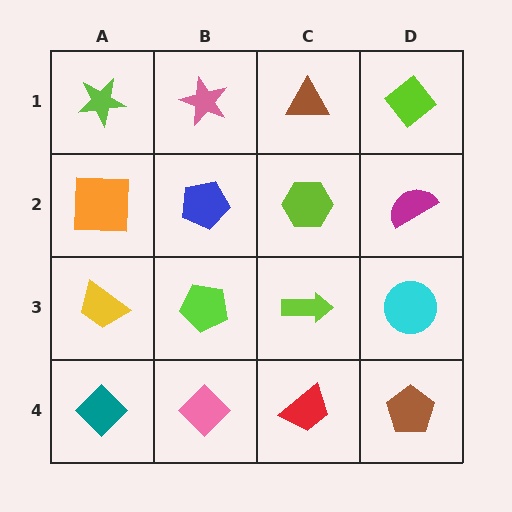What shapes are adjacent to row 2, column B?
A pink star (row 1, column B), a lime pentagon (row 3, column B), an orange square (row 2, column A), a lime hexagon (row 2, column C).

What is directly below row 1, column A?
An orange square.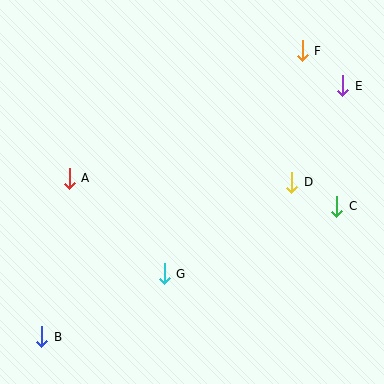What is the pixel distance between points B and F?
The distance between B and F is 386 pixels.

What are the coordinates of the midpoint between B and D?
The midpoint between B and D is at (167, 259).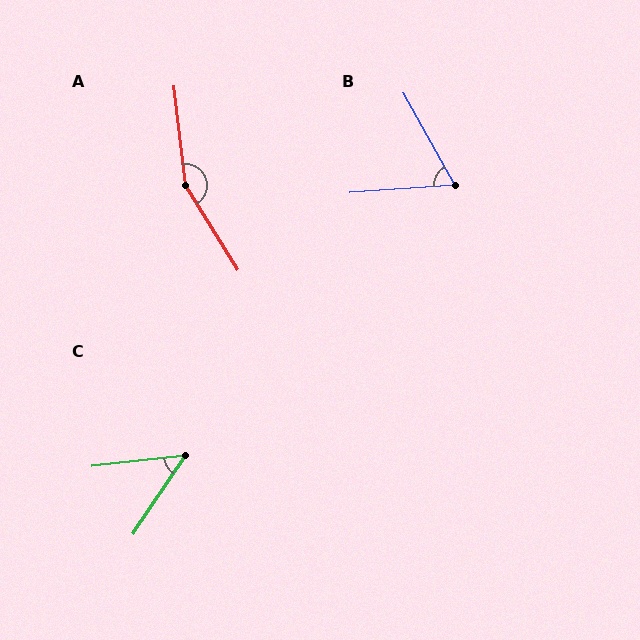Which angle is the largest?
A, at approximately 155 degrees.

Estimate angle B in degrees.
Approximately 65 degrees.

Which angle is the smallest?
C, at approximately 50 degrees.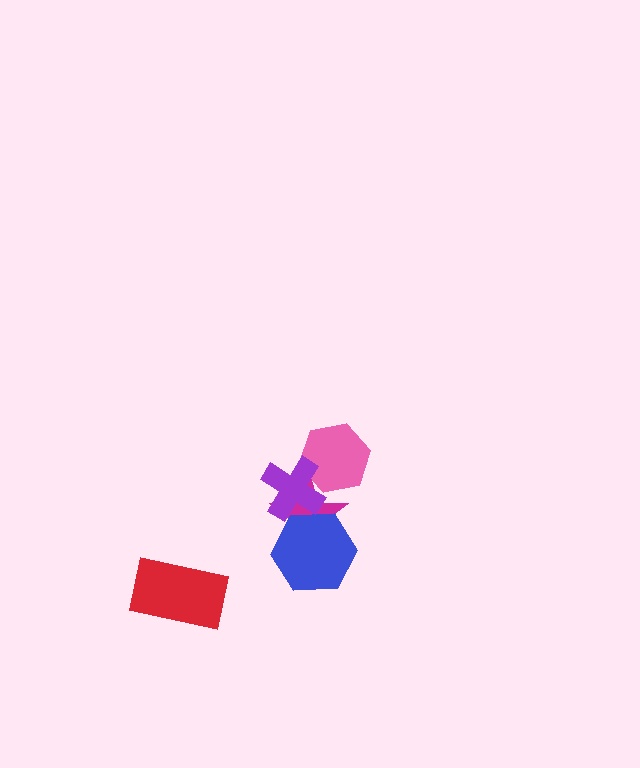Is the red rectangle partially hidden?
No, no other shape covers it.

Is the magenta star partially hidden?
Yes, it is partially covered by another shape.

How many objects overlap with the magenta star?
3 objects overlap with the magenta star.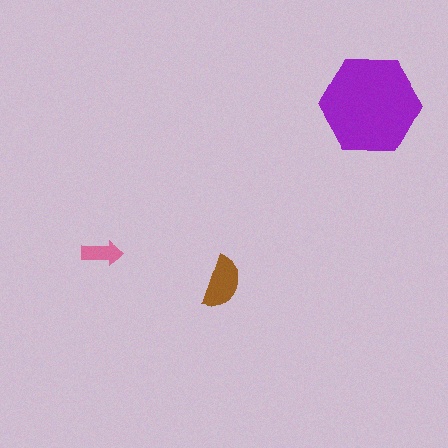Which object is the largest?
The purple hexagon.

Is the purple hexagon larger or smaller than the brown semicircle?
Larger.